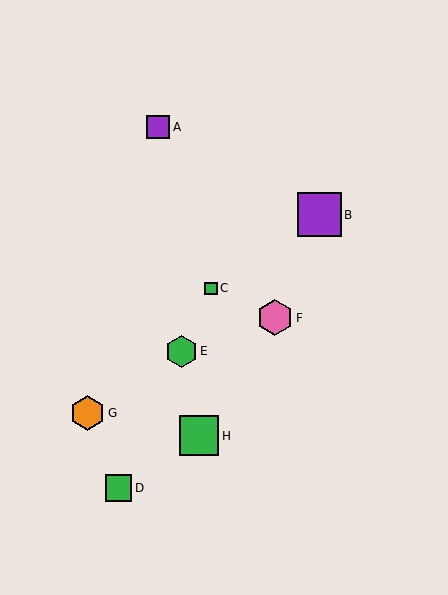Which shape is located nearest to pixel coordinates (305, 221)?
The purple square (labeled B) at (319, 215) is nearest to that location.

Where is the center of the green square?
The center of the green square is at (211, 288).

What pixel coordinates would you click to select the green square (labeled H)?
Click at (199, 436) to select the green square H.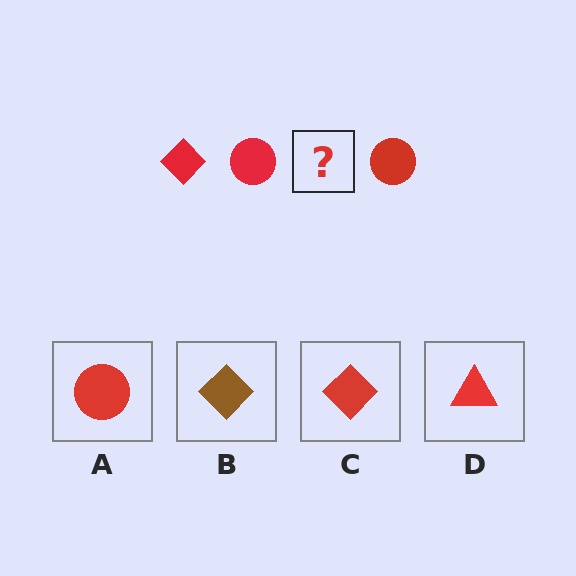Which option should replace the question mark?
Option C.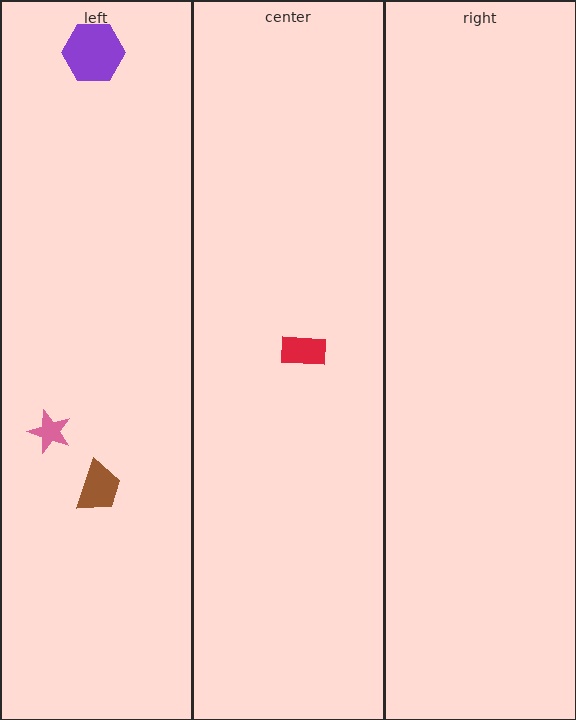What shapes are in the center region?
The red rectangle.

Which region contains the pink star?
The left region.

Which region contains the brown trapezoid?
The left region.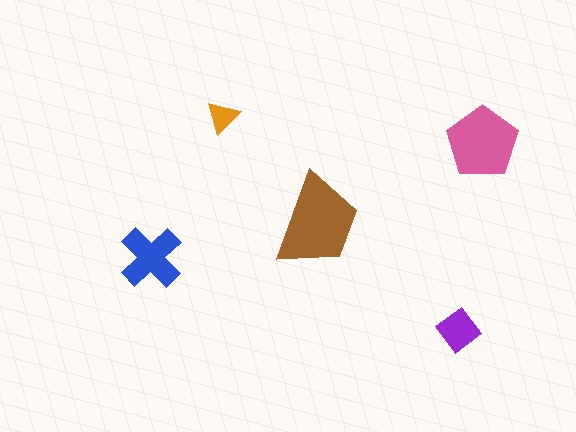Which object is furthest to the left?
The blue cross is leftmost.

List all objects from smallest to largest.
The orange triangle, the purple diamond, the blue cross, the pink pentagon, the brown trapezoid.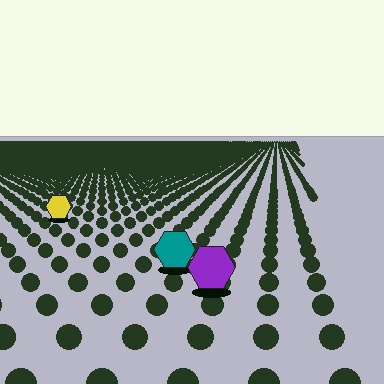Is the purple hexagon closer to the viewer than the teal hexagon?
Yes. The purple hexagon is closer — you can tell from the texture gradient: the ground texture is coarser near it.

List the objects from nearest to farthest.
From nearest to farthest: the purple hexagon, the teal hexagon, the yellow hexagon.